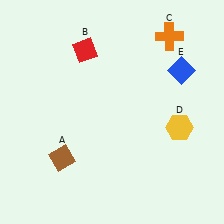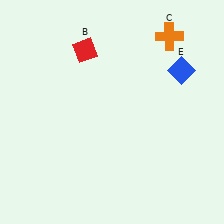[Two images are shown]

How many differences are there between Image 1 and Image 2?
There are 2 differences between the two images.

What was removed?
The yellow hexagon (D), the brown diamond (A) were removed in Image 2.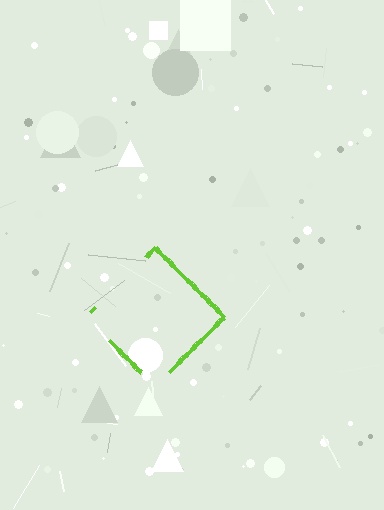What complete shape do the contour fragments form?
The contour fragments form a diamond.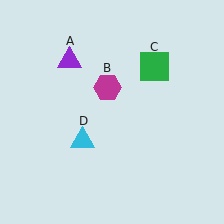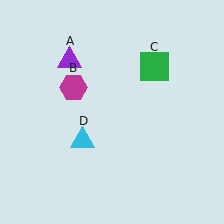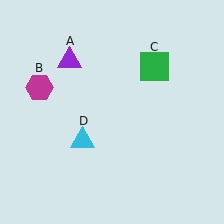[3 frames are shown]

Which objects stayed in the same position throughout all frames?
Purple triangle (object A) and green square (object C) and cyan triangle (object D) remained stationary.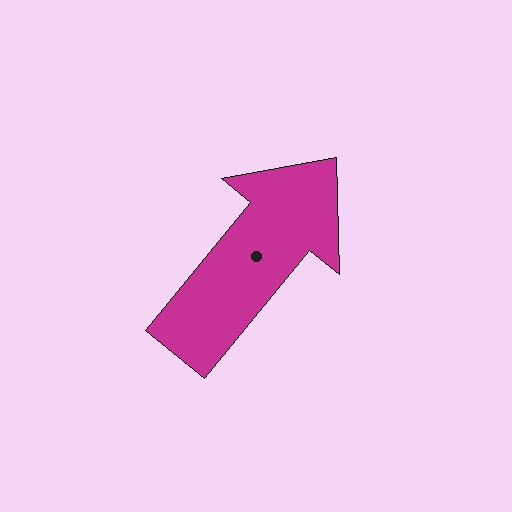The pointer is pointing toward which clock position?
Roughly 1 o'clock.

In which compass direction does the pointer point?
Northeast.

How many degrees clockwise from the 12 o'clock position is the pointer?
Approximately 39 degrees.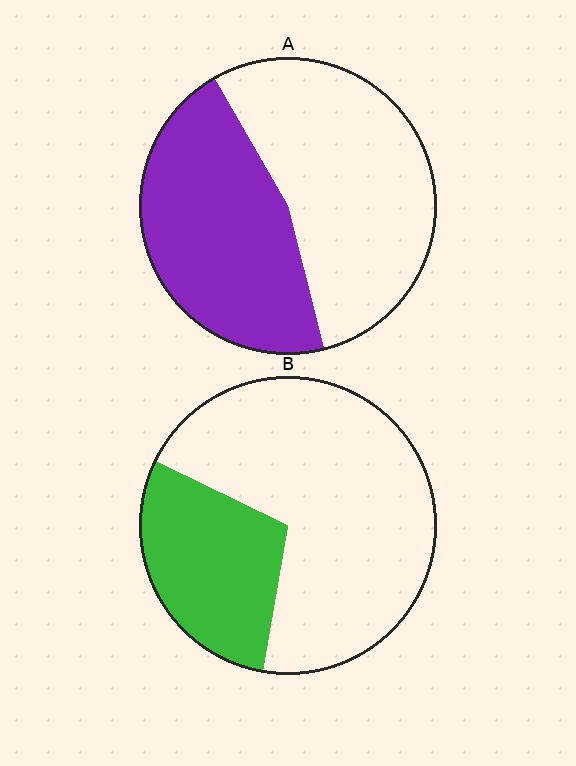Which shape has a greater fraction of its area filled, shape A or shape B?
Shape A.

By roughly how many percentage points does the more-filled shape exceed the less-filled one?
By roughly 15 percentage points (A over B).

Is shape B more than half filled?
No.